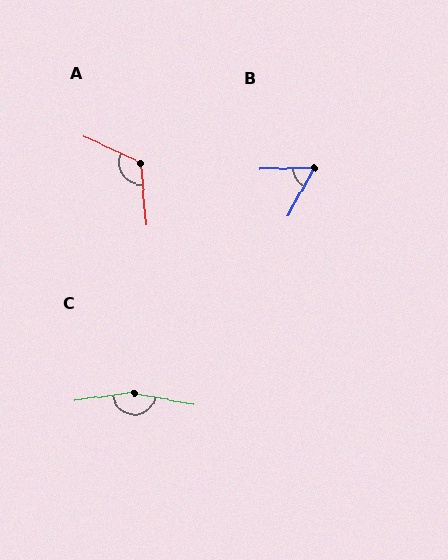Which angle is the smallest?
B, at approximately 59 degrees.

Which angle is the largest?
C, at approximately 161 degrees.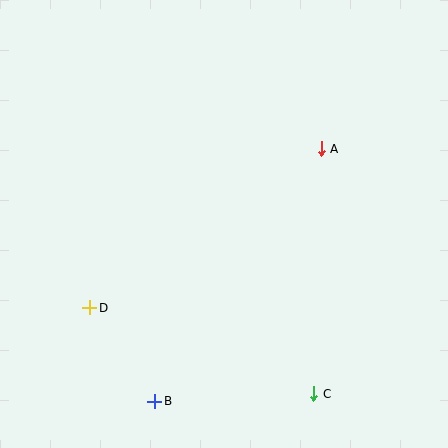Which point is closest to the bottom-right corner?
Point C is closest to the bottom-right corner.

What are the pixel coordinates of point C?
Point C is at (314, 394).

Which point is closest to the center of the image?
Point A at (321, 149) is closest to the center.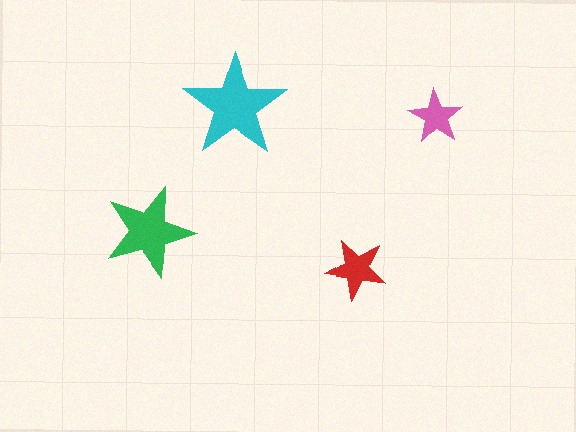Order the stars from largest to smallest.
the cyan one, the green one, the red one, the pink one.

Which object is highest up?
The cyan star is topmost.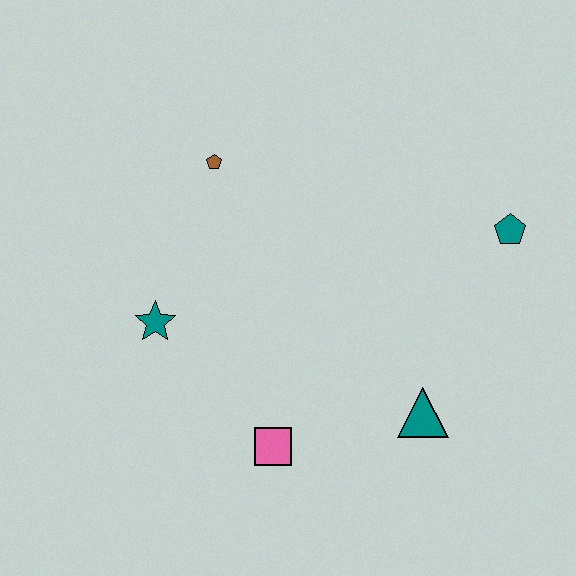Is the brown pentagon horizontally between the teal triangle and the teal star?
Yes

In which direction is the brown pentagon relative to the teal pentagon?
The brown pentagon is to the left of the teal pentagon.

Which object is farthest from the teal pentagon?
The teal star is farthest from the teal pentagon.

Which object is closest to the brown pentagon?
The teal star is closest to the brown pentagon.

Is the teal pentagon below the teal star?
No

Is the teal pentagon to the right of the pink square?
Yes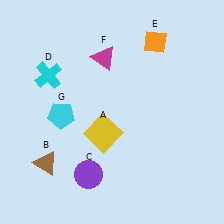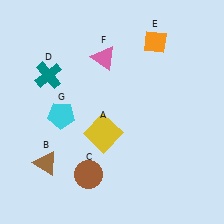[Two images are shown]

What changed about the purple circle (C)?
In Image 1, C is purple. In Image 2, it changed to brown.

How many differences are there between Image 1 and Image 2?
There are 3 differences between the two images.